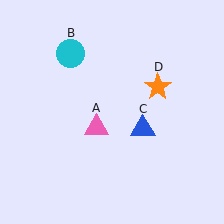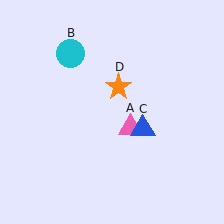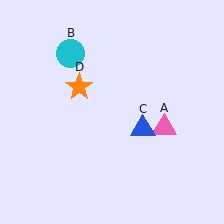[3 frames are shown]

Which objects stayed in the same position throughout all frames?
Cyan circle (object B) and blue triangle (object C) remained stationary.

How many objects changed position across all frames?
2 objects changed position: pink triangle (object A), orange star (object D).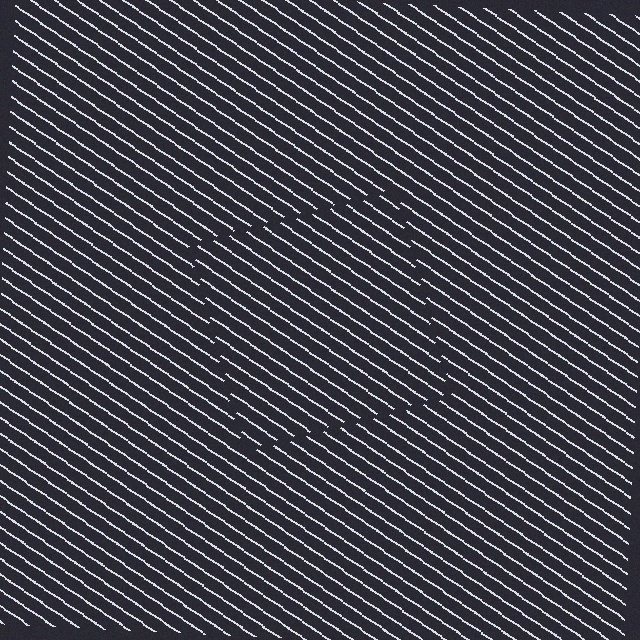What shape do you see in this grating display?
An illusory square. The interior of the shape contains the same grating, shifted by half a period — the contour is defined by the phase discontinuity where line-ends from the inner and outer gratings abut.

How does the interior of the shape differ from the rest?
The interior of the shape contains the same grating, shifted by half a period — the contour is defined by the phase discontinuity where line-ends from the inner and outer gratings abut.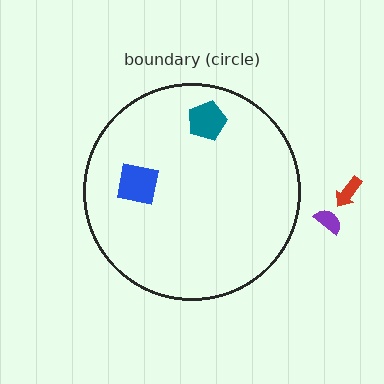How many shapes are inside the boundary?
2 inside, 2 outside.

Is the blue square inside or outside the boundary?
Inside.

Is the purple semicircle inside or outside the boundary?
Outside.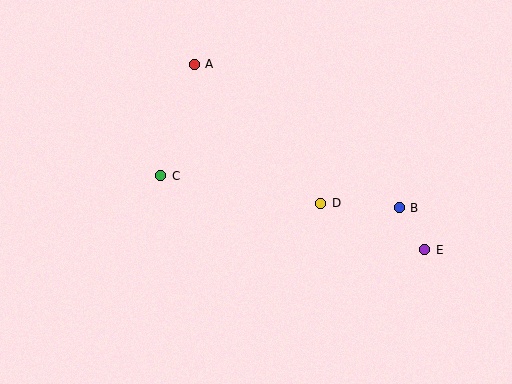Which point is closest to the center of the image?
Point D at (321, 203) is closest to the center.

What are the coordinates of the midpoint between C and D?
The midpoint between C and D is at (241, 189).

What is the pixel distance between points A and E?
The distance between A and E is 296 pixels.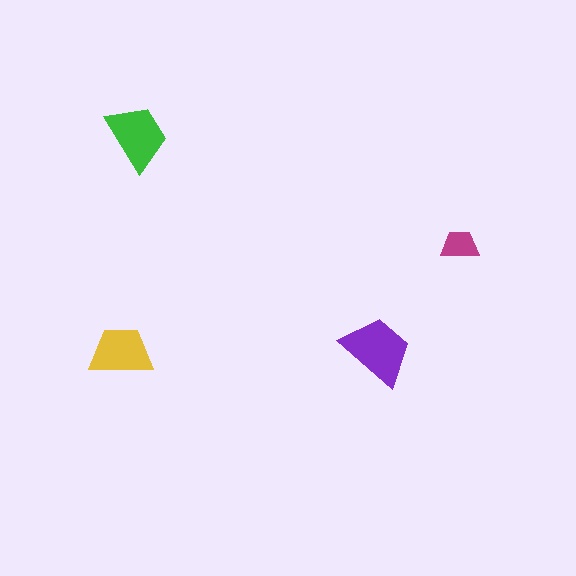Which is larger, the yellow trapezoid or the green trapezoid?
The green one.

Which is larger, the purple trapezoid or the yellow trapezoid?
The purple one.